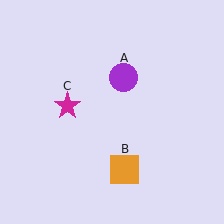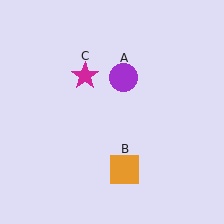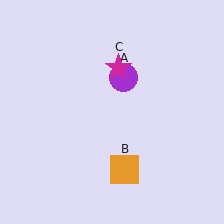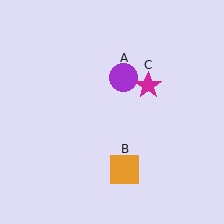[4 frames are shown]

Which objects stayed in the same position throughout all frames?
Purple circle (object A) and orange square (object B) remained stationary.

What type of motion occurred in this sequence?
The magenta star (object C) rotated clockwise around the center of the scene.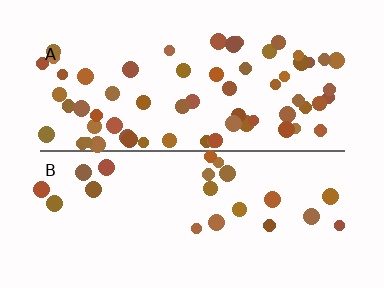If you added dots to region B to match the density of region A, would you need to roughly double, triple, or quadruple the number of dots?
Approximately triple.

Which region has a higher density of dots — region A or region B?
A (the top).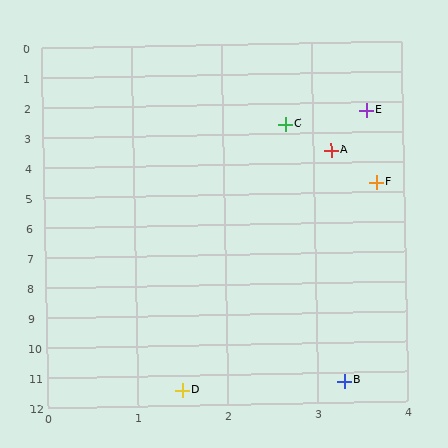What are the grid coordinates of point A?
Point A is at approximately (3.2, 3.6).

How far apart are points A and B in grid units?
Points A and B are about 7.7 grid units apart.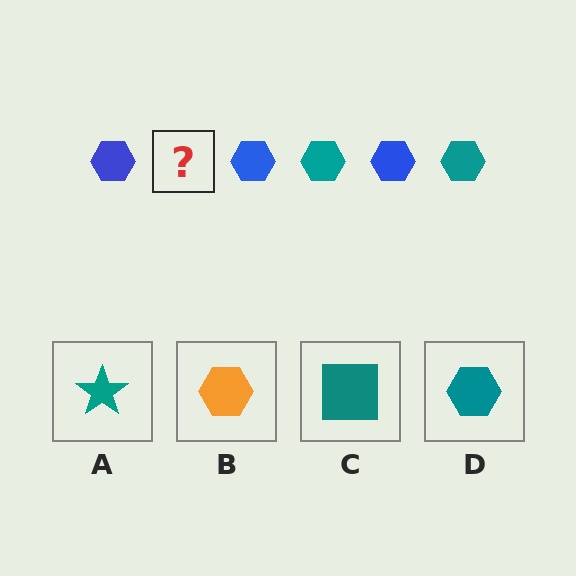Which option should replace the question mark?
Option D.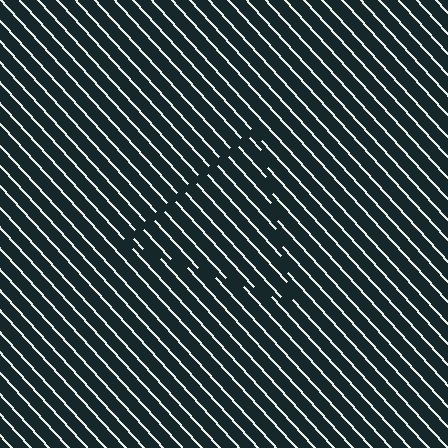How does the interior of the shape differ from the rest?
The interior of the shape contains the same grating, shifted by half a period — the contour is defined by the phase discontinuity where line-ends from the inner and outer gratings abut.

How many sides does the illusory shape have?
3 sides — the line-ends trace a triangle.